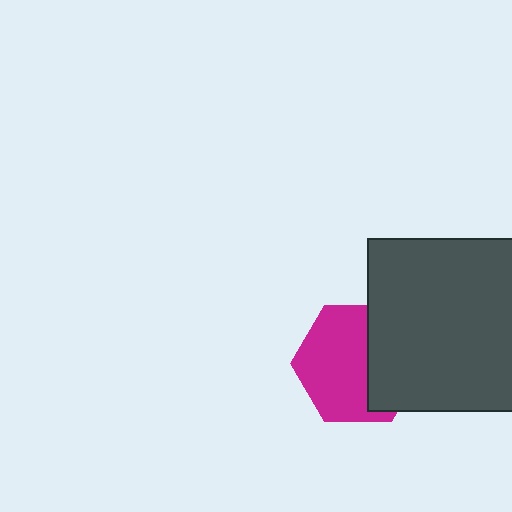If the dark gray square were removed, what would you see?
You would see the complete magenta hexagon.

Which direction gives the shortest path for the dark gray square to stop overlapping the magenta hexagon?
Moving right gives the shortest separation.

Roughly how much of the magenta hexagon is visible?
About half of it is visible (roughly 62%).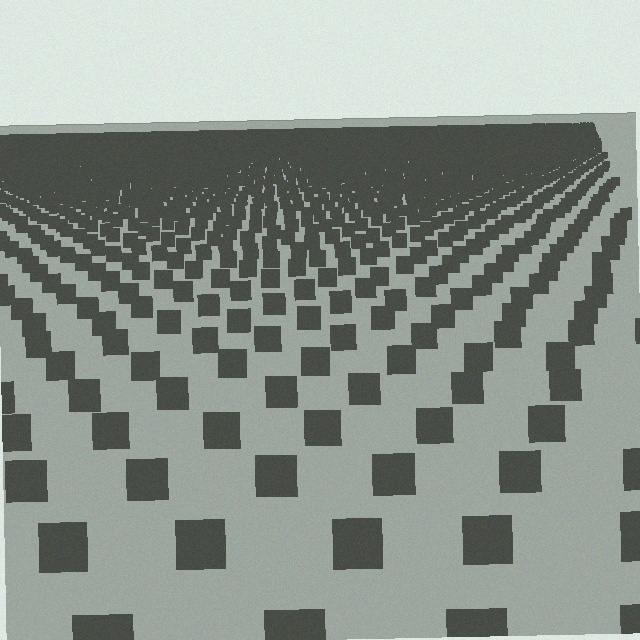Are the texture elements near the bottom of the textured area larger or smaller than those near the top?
Larger. Near the bottom, elements are closer to the viewer and appear at a bigger on-screen size.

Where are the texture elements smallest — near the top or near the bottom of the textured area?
Near the top.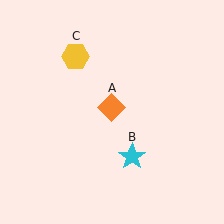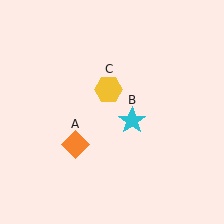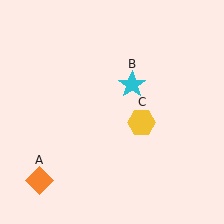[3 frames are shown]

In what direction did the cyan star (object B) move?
The cyan star (object B) moved up.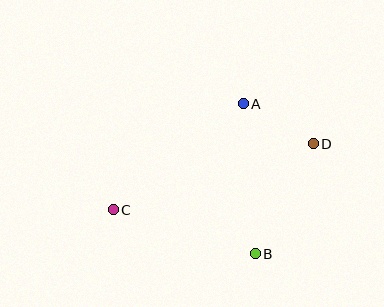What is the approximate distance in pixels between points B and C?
The distance between B and C is approximately 149 pixels.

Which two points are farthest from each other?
Points C and D are farthest from each other.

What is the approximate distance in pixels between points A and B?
The distance between A and B is approximately 151 pixels.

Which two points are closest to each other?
Points A and D are closest to each other.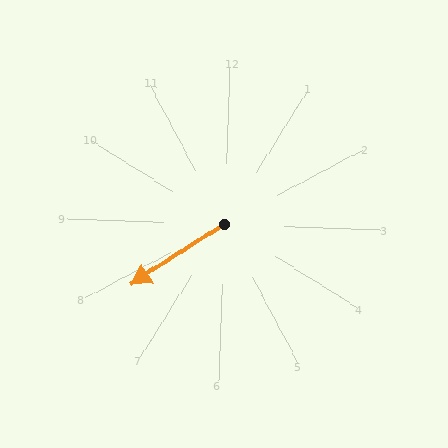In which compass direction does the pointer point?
Southwest.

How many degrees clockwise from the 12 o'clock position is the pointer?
Approximately 235 degrees.